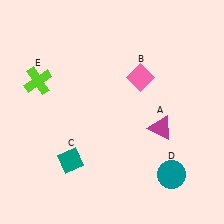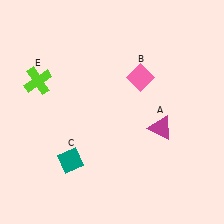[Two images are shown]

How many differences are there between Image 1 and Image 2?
There is 1 difference between the two images.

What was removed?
The teal circle (D) was removed in Image 2.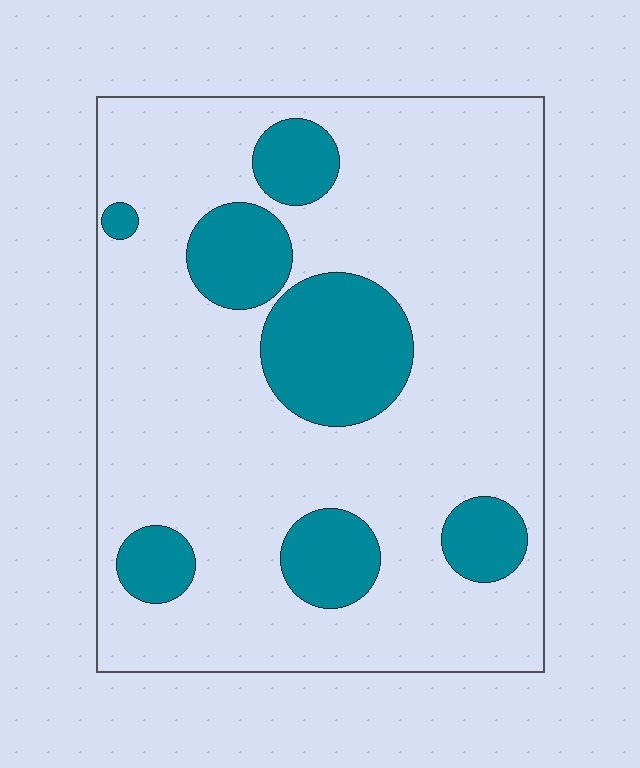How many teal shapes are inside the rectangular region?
7.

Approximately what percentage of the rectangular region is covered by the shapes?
Approximately 20%.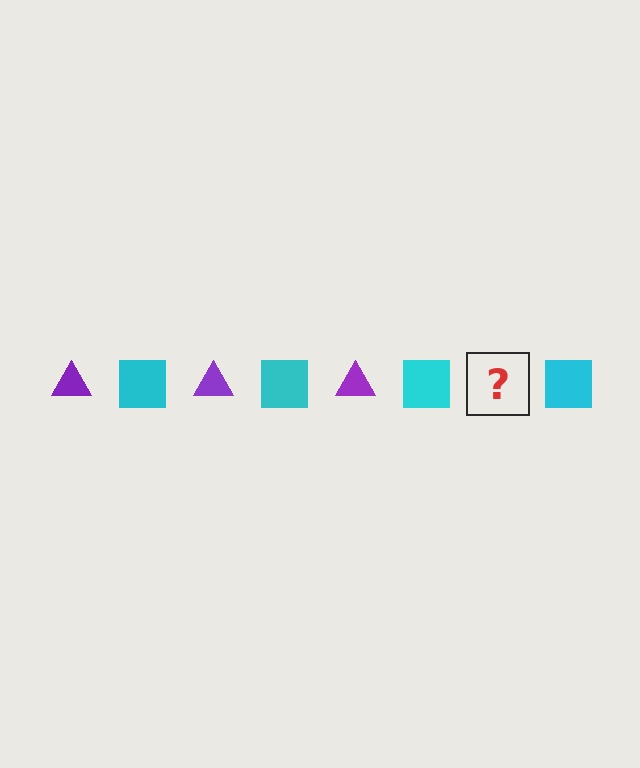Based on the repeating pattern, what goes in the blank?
The blank should be a purple triangle.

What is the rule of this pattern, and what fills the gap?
The rule is that the pattern alternates between purple triangle and cyan square. The gap should be filled with a purple triangle.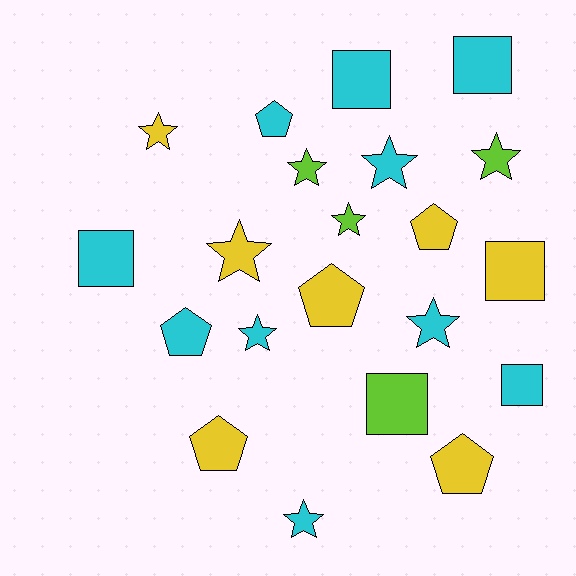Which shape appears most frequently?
Star, with 9 objects.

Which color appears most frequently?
Cyan, with 10 objects.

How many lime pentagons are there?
There are no lime pentagons.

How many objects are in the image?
There are 21 objects.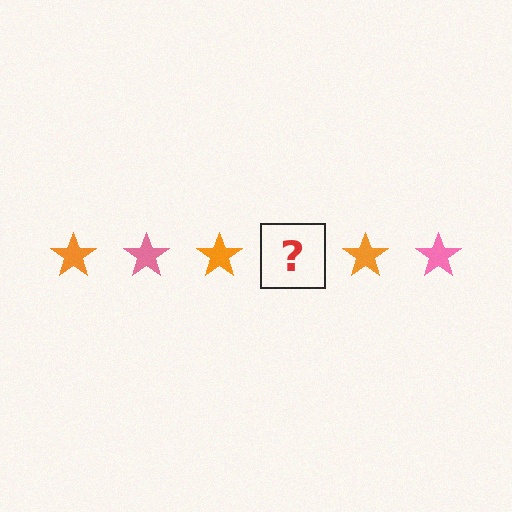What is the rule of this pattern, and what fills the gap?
The rule is that the pattern cycles through orange, pink stars. The gap should be filled with a pink star.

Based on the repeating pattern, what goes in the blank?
The blank should be a pink star.